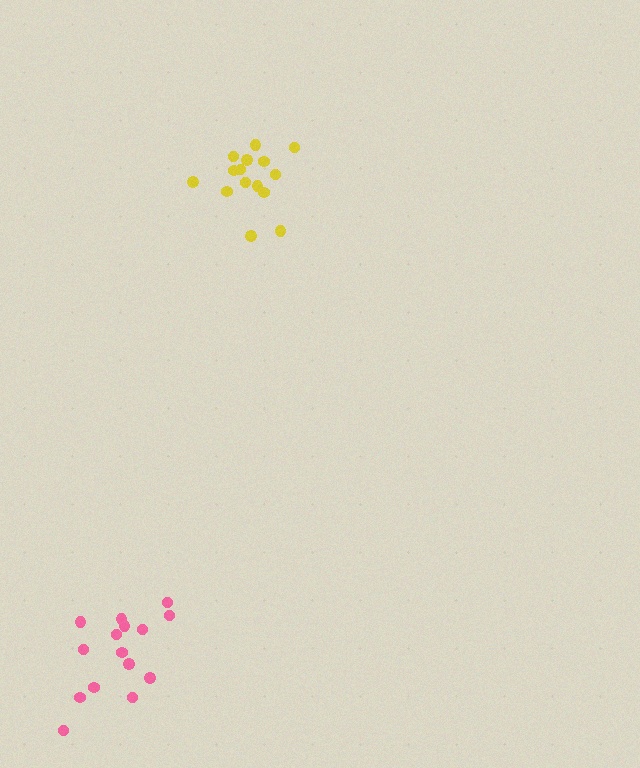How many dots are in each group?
Group 1: 15 dots, Group 2: 15 dots (30 total).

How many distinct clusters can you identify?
There are 2 distinct clusters.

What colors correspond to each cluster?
The clusters are colored: pink, yellow.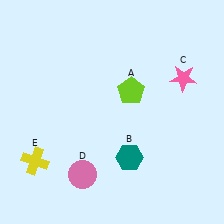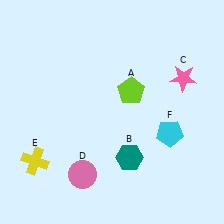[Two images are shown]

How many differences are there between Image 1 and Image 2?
There is 1 difference between the two images.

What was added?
A cyan pentagon (F) was added in Image 2.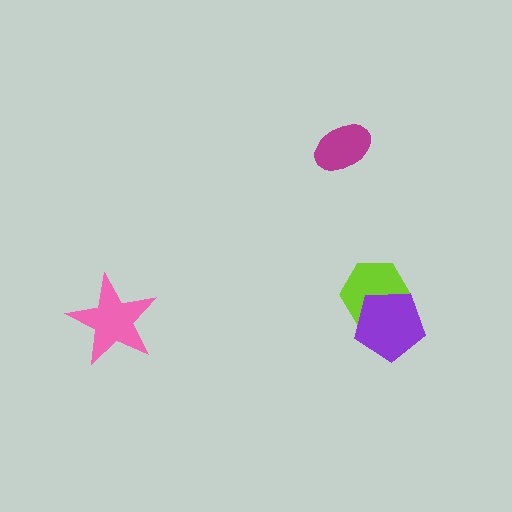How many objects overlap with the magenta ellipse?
0 objects overlap with the magenta ellipse.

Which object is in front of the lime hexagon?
The purple pentagon is in front of the lime hexagon.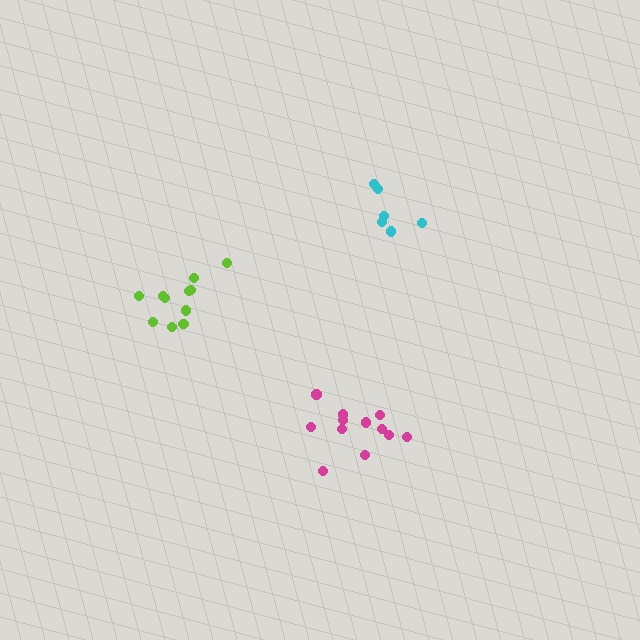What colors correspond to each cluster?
The clusters are colored: cyan, magenta, lime.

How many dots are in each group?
Group 1: 6 dots, Group 2: 12 dots, Group 3: 11 dots (29 total).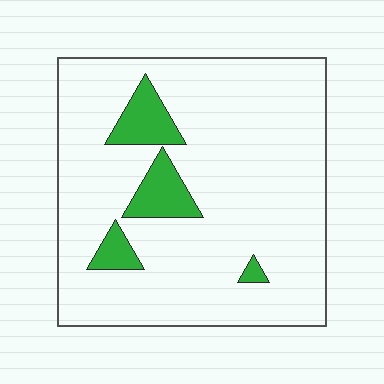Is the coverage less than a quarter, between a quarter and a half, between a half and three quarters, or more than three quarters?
Less than a quarter.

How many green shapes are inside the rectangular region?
4.